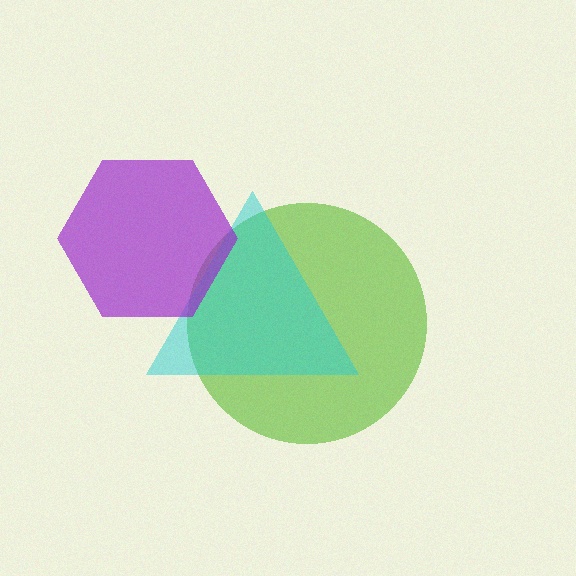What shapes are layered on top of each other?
The layered shapes are: a lime circle, a cyan triangle, a purple hexagon.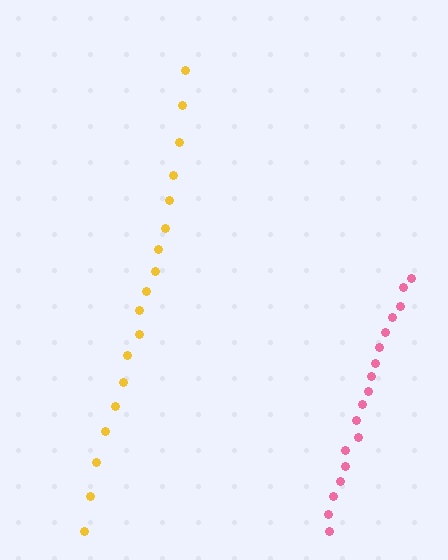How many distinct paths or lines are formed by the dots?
There are 2 distinct paths.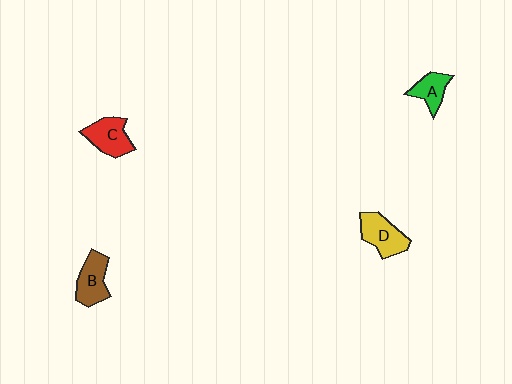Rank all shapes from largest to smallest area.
From largest to smallest: D (yellow), C (red), B (brown), A (green).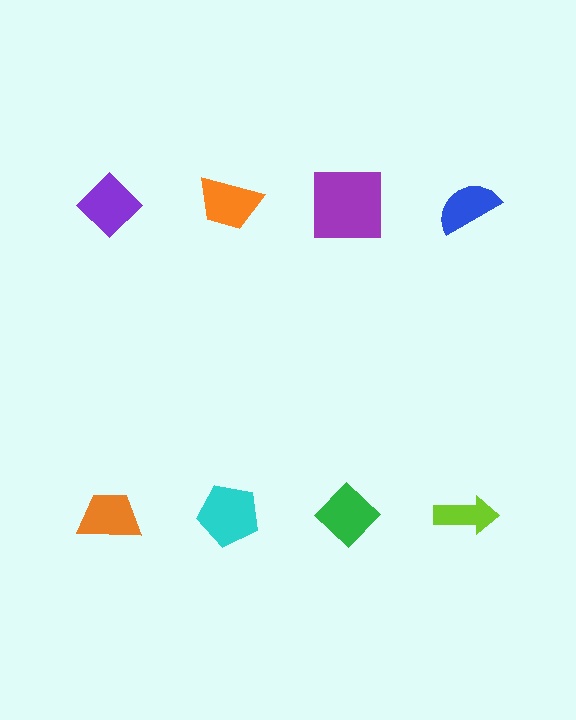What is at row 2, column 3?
A green diamond.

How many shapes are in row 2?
4 shapes.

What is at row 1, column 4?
A blue semicircle.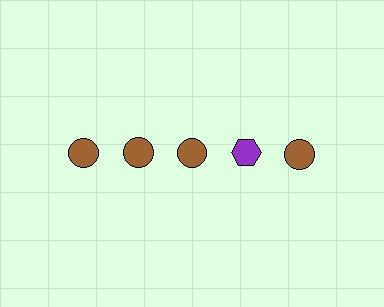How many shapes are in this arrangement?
There are 5 shapes arranged in a grid pattern.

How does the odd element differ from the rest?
It differs in both color (purple instead of brown) and shape (hexagon instead of circle).